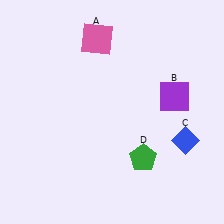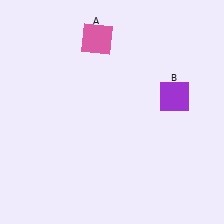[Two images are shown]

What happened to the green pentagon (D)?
The green pentagon (D) was removed in Image 2. It was in the bottom-right area of Image 1.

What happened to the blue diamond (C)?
The blue diamond (C) was removed in Image 2. It was in the bottom-right area of Image 1.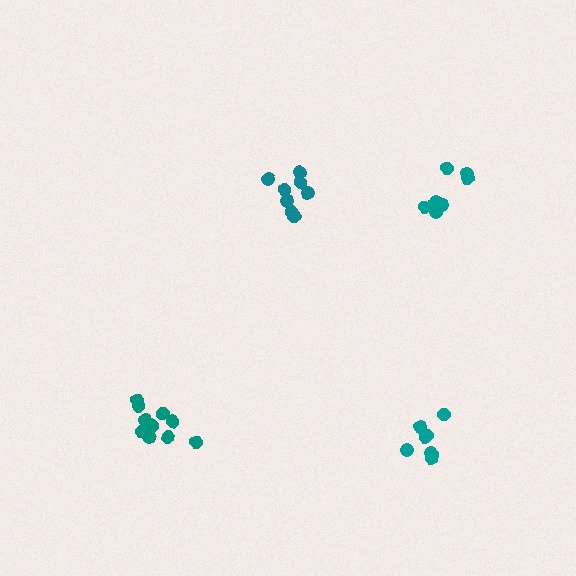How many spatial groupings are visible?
There are 4 spatial groupings.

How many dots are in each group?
Group 1: 10 dots, Group 2: 8 dots, Group 3: 7 dots, Group 4: 8 dots (33 total).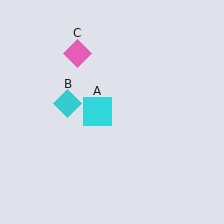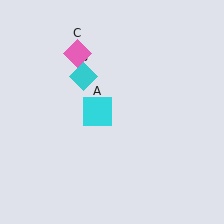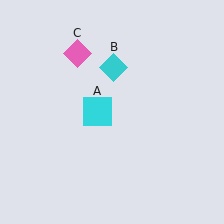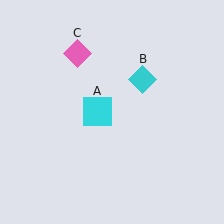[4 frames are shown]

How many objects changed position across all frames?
1 object changed position: cyan diamond (object B).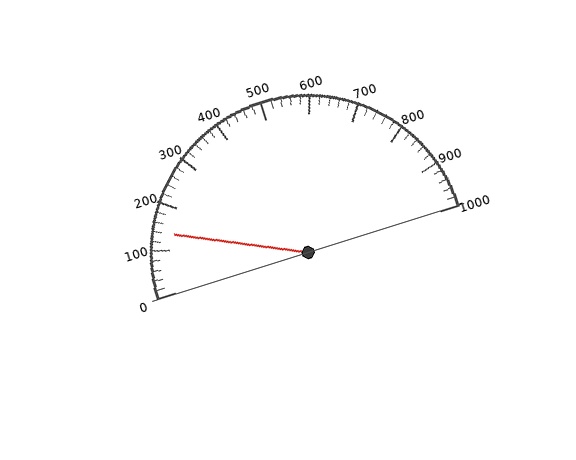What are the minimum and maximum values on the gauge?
The gauge ranges from 0 to 1000.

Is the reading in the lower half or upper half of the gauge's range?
The reading is in the lower half of the range (0 to 1000).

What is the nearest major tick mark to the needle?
The nearest major tick mark is 100.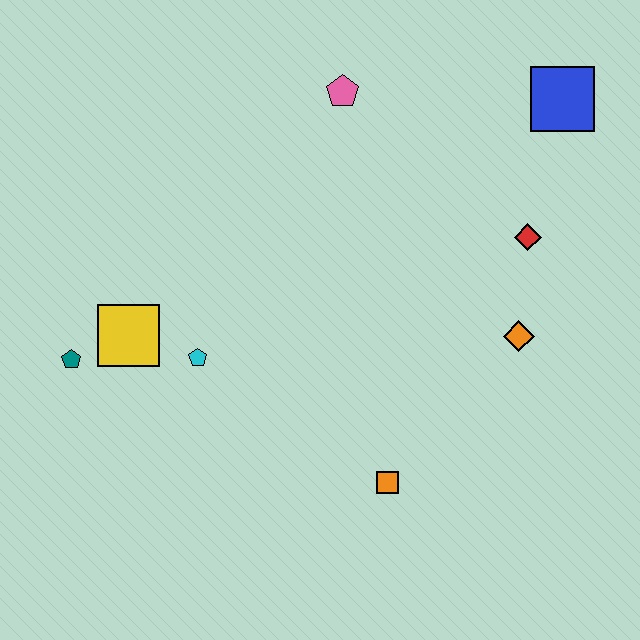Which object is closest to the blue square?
The red diamond is closest to the blue square.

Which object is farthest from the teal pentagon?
The blue square is farthest from the teal pentagon.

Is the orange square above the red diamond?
No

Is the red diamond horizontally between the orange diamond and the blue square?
Yes